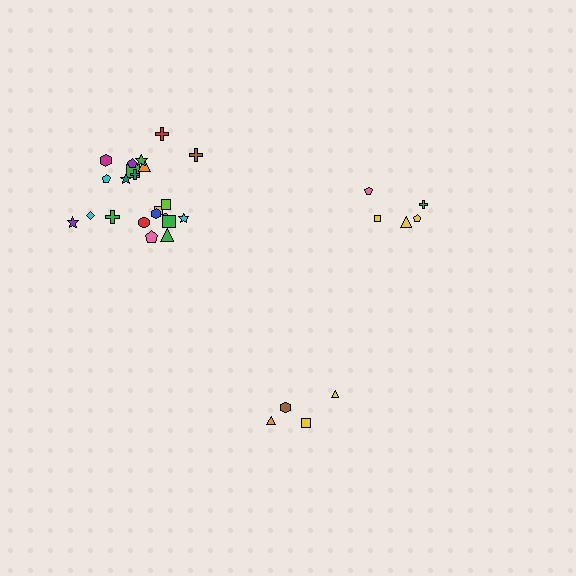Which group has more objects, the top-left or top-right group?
The top-left group.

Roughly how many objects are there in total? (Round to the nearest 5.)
Roughly 30 objects in total.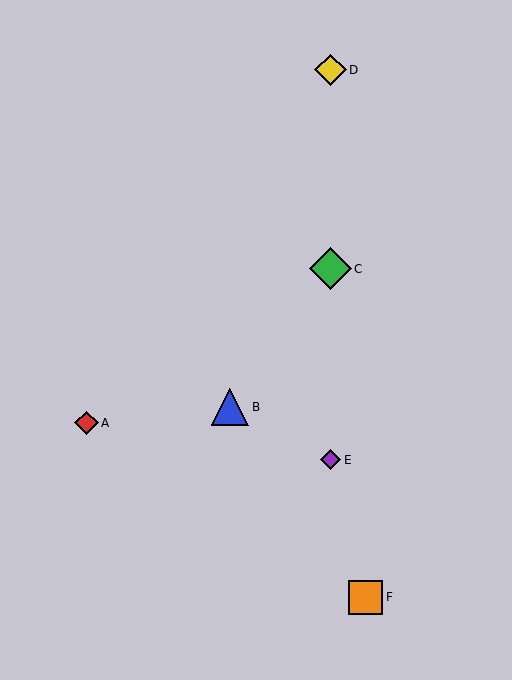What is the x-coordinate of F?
Object F is at x≈366.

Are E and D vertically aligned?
Yes, both are at x≈330.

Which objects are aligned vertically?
Objects C, D, E are aligned vertically.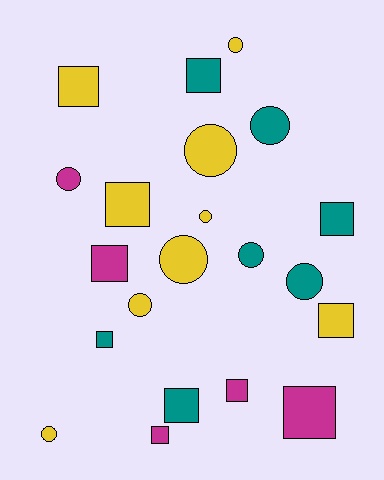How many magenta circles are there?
There is 1 magenta circle.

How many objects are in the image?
There are 21 objects.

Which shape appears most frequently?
Square, with 11 objects.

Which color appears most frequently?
Yellow, with 9 objects.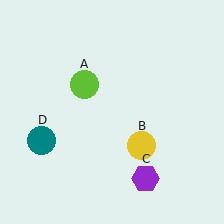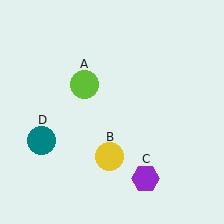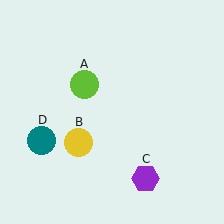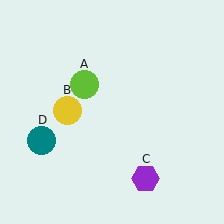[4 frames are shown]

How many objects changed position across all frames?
1 object changed position: yellow circle (object B).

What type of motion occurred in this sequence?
The yellow circle (object B) rotated clockwise around the center of the scene.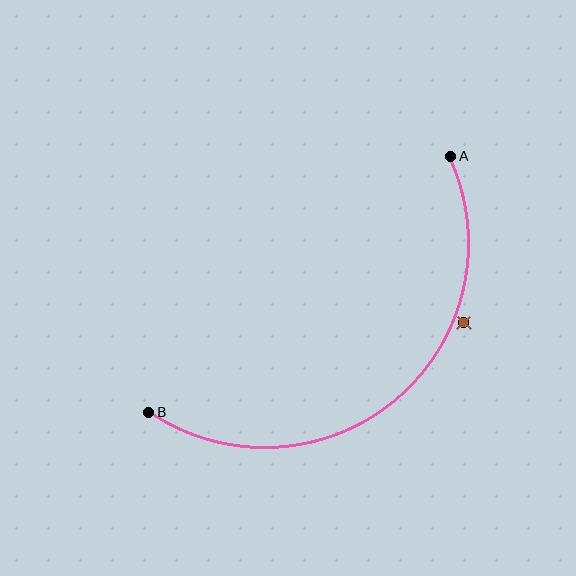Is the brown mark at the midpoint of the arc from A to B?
No — the brown mark does not lie on the arc at all. It sits slightly outside the curve.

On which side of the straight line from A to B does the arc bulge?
The arc bulges below and to the right of the straight line connecting A and B.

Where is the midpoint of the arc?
The arc midpoint is the point on the curve farthest from the straight line joining A and B. It sits below and to the right of that line.